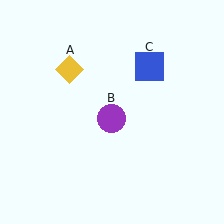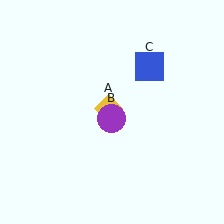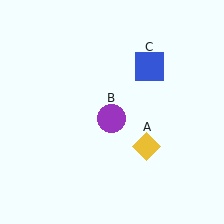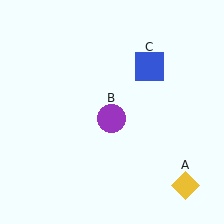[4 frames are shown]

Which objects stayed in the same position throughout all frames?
Purple circle (object B) and blue square (object C) remained stationary.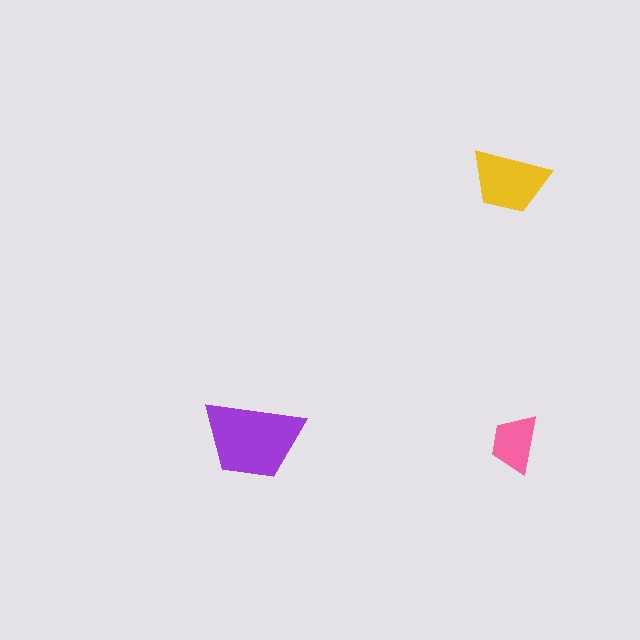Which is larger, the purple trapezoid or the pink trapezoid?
The purple one.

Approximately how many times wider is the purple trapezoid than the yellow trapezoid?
About 1.5 times wider.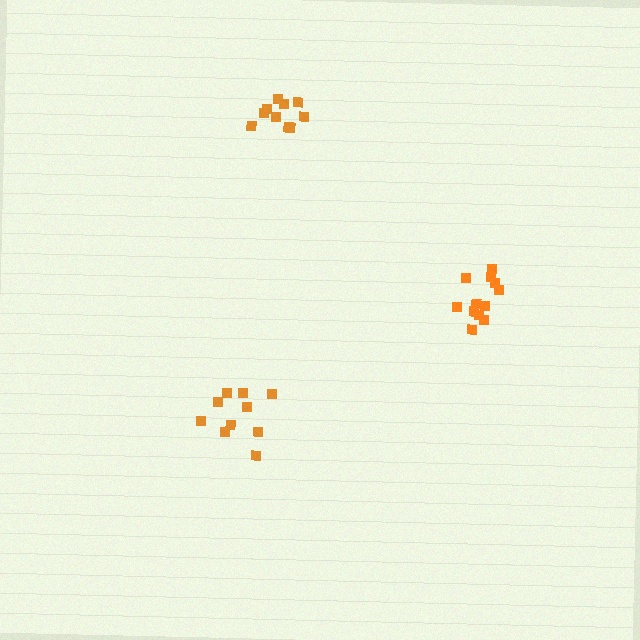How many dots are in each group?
Group 1: 10 dots, Group 2: 10 dots, Group 3: 12 dots (32 total).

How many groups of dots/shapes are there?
There are 3 groups.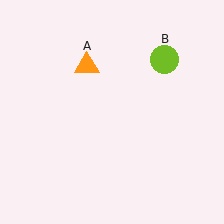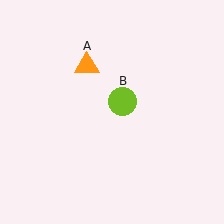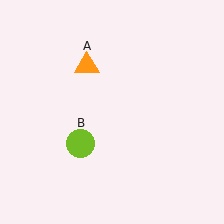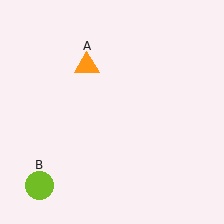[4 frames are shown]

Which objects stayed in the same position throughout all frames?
Orange triangle (object A) remained stationary.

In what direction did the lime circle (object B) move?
The lime circle (object B) moved down and to the left.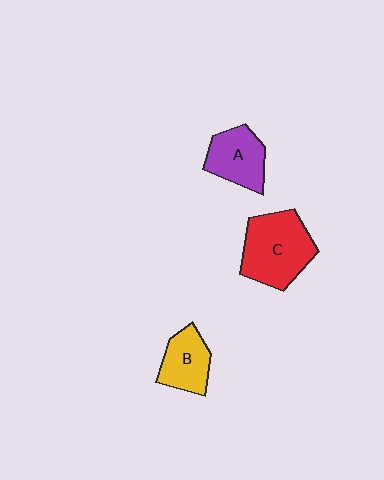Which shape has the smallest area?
Shape B (yellow).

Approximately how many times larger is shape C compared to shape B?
Approximately 1.6 times.